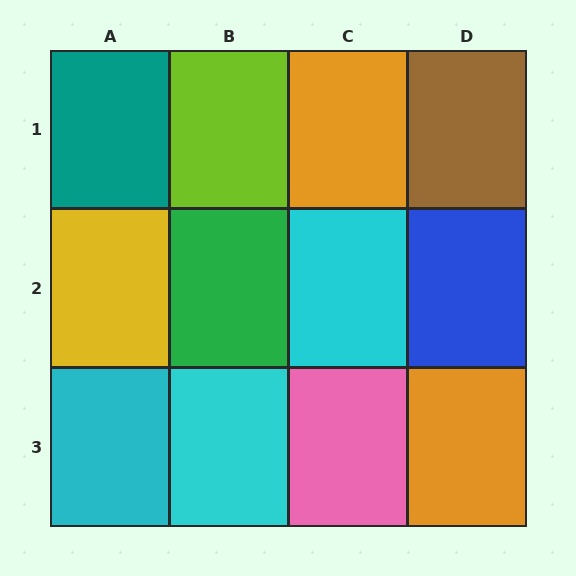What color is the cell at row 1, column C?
Orange.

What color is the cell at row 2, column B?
Green.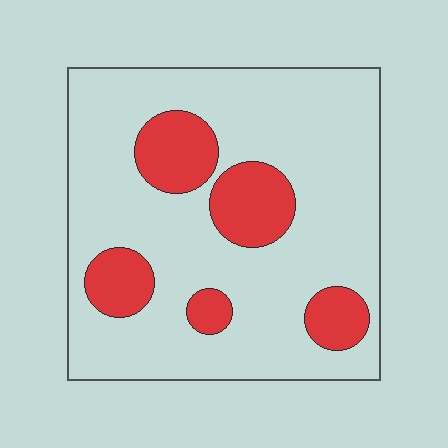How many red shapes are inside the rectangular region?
5.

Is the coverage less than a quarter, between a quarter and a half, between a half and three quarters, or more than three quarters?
Less than a quarter.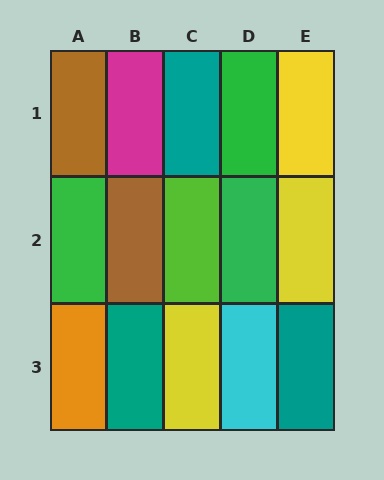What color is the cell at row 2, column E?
Yellow.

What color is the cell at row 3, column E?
Teal.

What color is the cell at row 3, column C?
Yellow.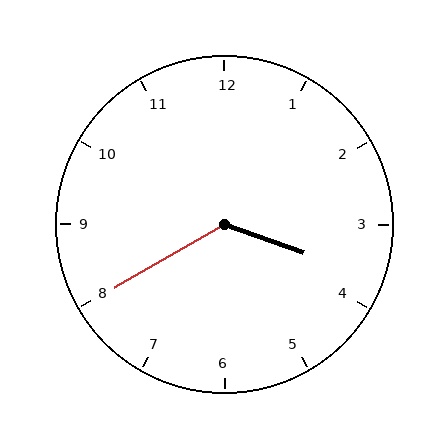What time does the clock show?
3:40.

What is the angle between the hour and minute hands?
Approximately 130 degrees.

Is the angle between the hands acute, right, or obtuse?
It is obtuse.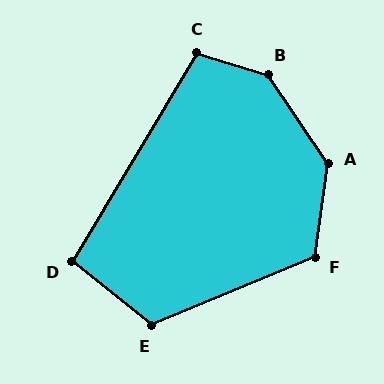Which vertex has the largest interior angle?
B, at approximately 142 degrees.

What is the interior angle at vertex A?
Approximately 137 degrees (obtuse).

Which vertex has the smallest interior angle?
D, at approximately 98 degrees.